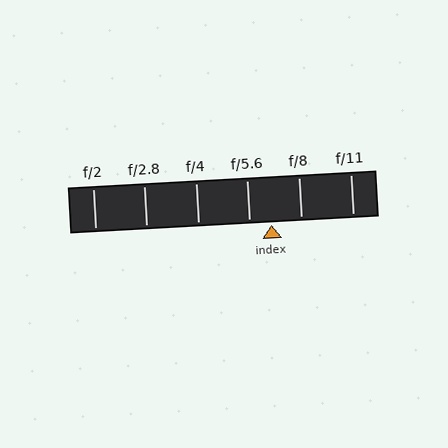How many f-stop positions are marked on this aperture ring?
There are 6 f-stop positions marked.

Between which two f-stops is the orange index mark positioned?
The index mark is between f/5.6 and f/8.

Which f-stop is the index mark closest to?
The index mark is closest to f/5.6.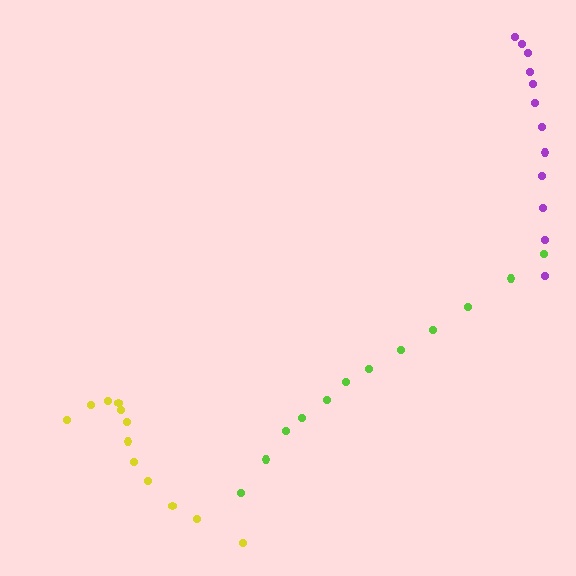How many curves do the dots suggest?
There are 3 distinct paths.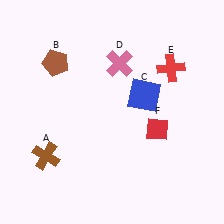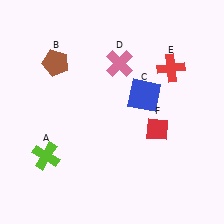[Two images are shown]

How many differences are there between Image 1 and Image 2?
There is 1 difference between the two images.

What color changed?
The cross (A) changed from brown in Image 1 to lime in Image 2.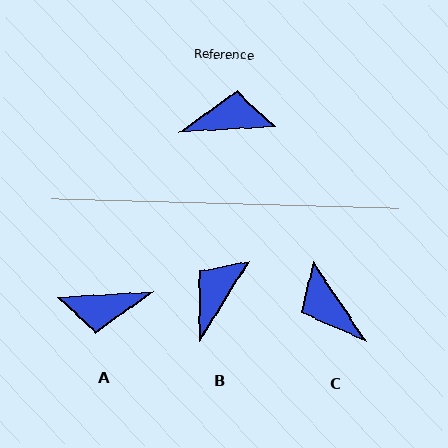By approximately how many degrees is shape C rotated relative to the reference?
Approximately 120 degrees counter-clockwise.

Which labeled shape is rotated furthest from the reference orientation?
A, about 180 degrees away.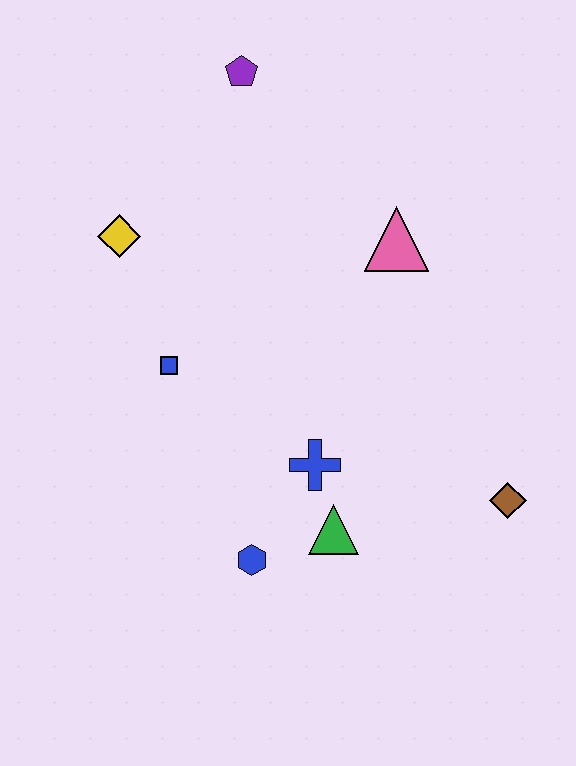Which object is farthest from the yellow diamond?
The brown diamond is farthest from the yellow diamond.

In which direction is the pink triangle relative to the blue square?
The pink triangle is to the right of the blue square.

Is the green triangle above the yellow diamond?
No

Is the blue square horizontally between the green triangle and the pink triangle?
No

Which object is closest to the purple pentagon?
The yellow diamond is closest to the purple pentagon.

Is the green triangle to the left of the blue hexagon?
No